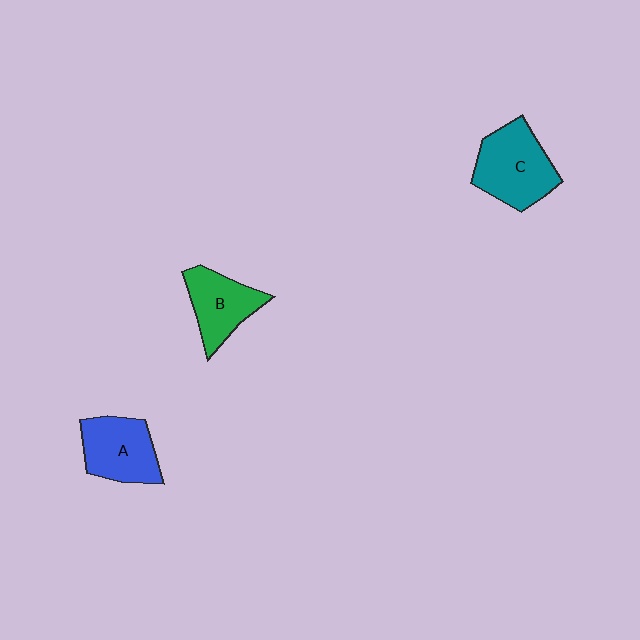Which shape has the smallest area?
Shape B (green).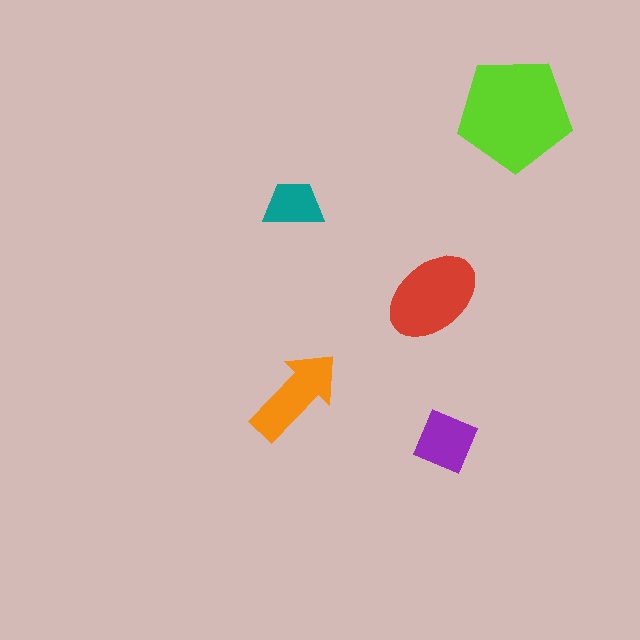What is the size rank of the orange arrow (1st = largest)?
3rd.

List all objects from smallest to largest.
The teal trapezoid, the purple diamond, the orange arrow, the red ellipse, the lime pentagon.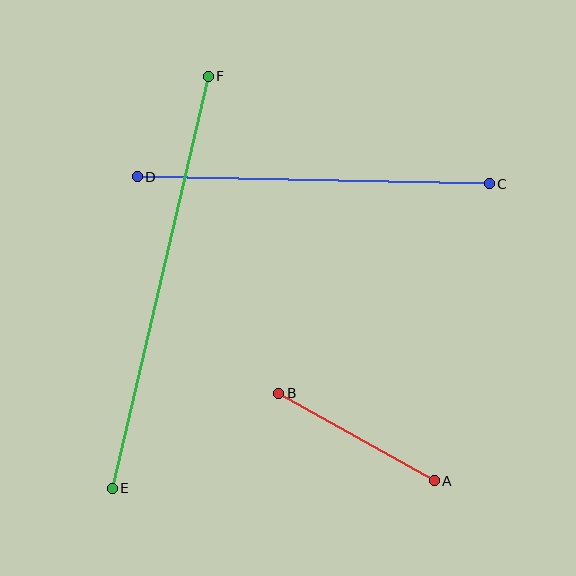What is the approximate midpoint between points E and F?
The midpoint is at approximately (160, 282) pixels.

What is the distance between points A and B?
The distance is approximately 178 pixels.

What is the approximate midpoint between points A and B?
The midpoint is at approximately (357, 437) pixels.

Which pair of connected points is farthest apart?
Points E and F are farthest apart.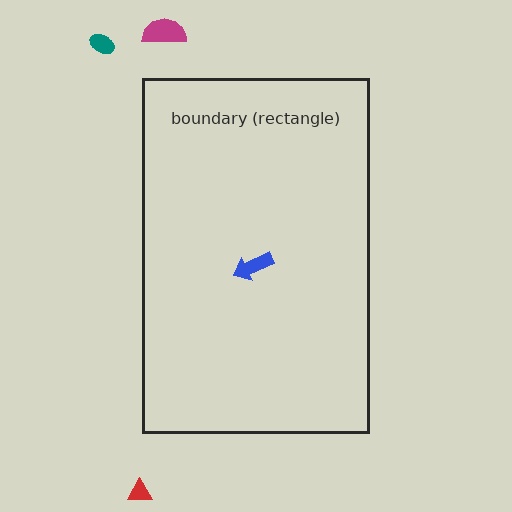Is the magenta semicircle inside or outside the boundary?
Outside.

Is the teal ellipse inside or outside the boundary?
Outside.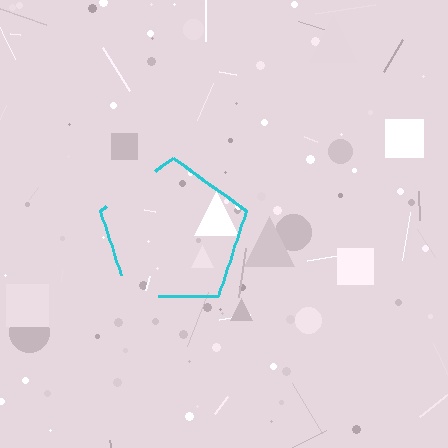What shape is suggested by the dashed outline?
The dashed outline suggests a pentagon.